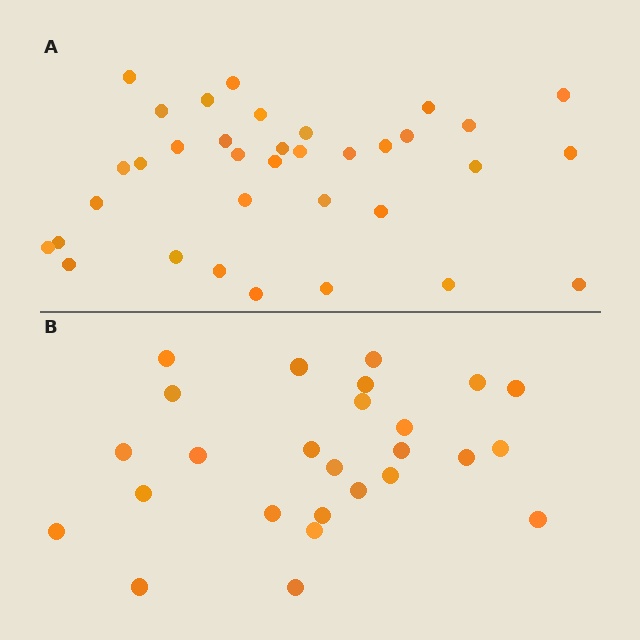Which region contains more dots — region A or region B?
Region A (the top region) has more dots.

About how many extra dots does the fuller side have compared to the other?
Region A has roughly 8 or so more dots than region B.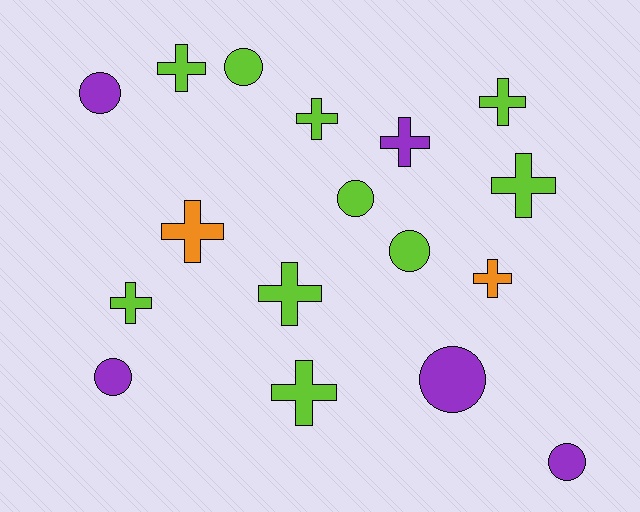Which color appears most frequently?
Lime, with 10 objects.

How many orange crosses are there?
There are 2 orange crosses.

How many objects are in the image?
There are 17 objects.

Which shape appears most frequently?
Cross, with 10 objects.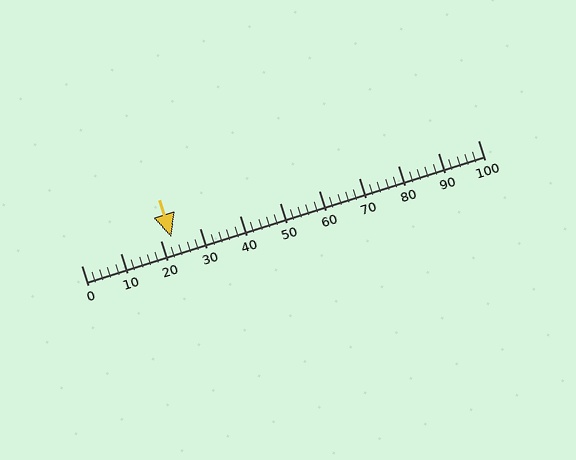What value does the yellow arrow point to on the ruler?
The yellow arrow points to approximately 23.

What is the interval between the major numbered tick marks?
The major tick marks are spaced 10 units apart.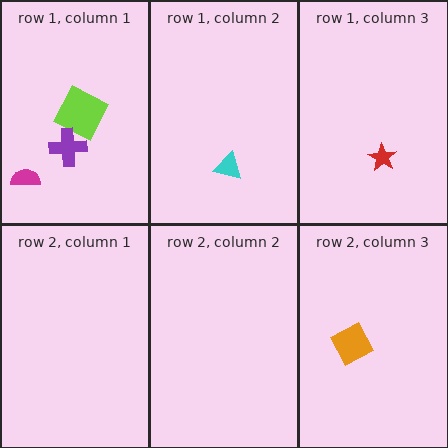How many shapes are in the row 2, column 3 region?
1.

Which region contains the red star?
The row 1, column 3 region.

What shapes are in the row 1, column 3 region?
The red star.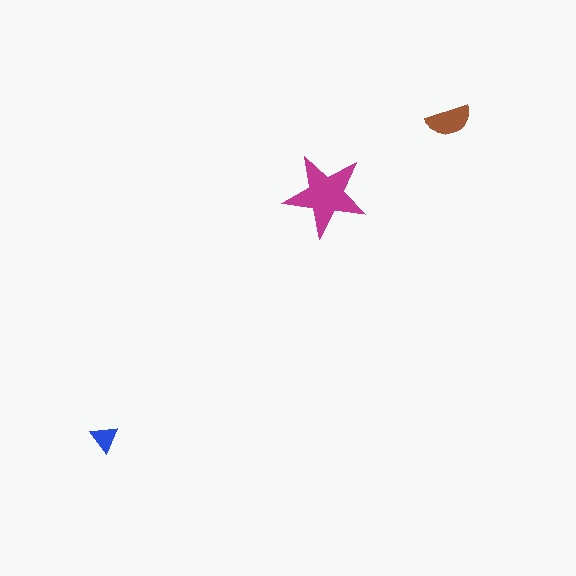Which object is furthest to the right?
The brown semicircle is rightmost.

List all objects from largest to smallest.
The magenta star, the brown semicircle, the blue triangle.